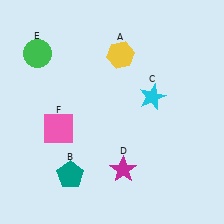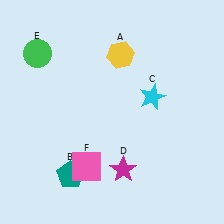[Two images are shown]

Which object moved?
The pink square (F) moved down.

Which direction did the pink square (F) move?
The pink square (F) moved down.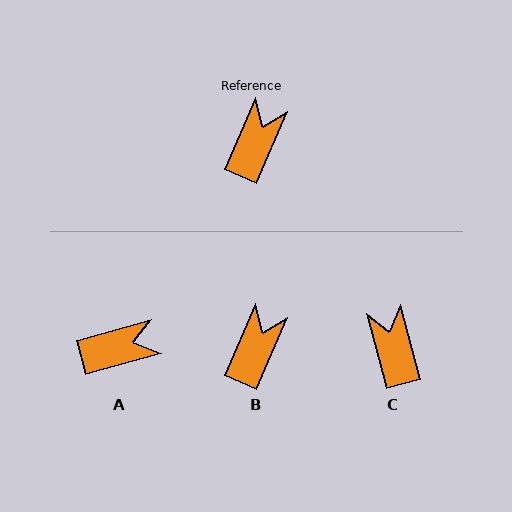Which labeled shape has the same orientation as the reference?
B.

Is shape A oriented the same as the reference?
No, it is off by about 51 degrees.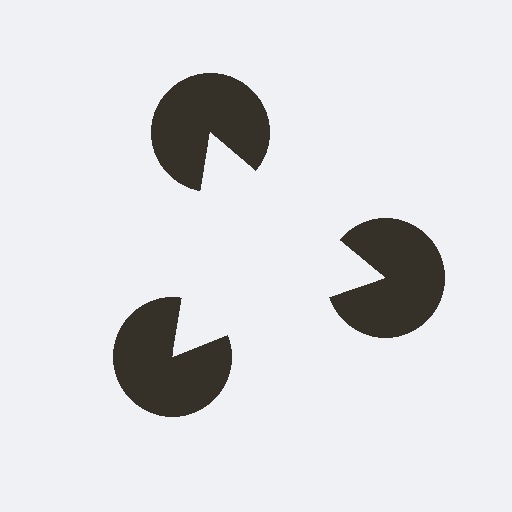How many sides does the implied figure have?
3 sides.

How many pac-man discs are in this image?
There are 3 — one at each vertex of the illusory triangle.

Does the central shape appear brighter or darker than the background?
It typically appears slightly brighter than the background, even though no actual brightness change is drawn.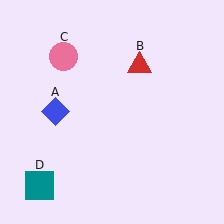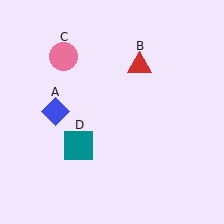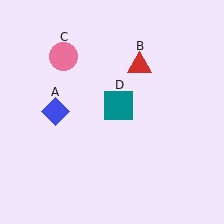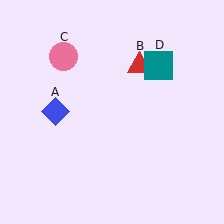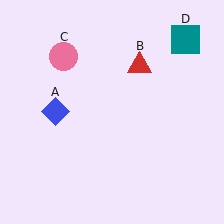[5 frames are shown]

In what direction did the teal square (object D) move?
The teal square (object D) moved up and to the right.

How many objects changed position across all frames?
1 object changed position: teal square (object D).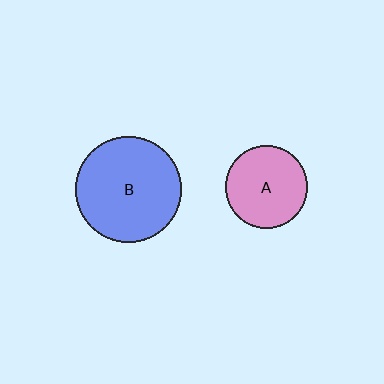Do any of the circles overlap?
No, none of the circles overlap.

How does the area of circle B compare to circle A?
Approximately 1.7 times.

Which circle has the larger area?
Circle B (blue).